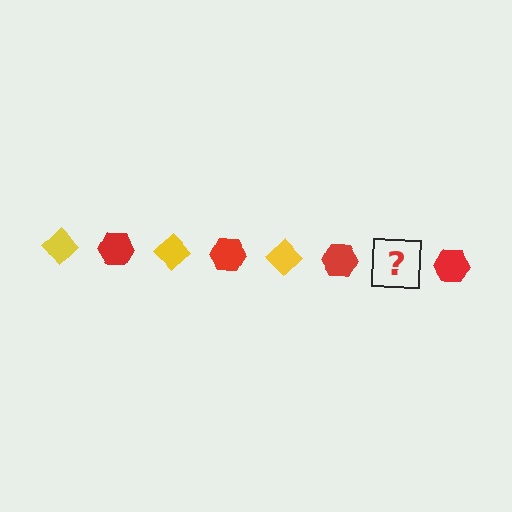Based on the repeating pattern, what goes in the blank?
The blank should be a yellow diamond.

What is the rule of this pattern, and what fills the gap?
The rule is that the pattern alternates between yellow diamond and red hexagon. The gap should be filled with a yellow diamond.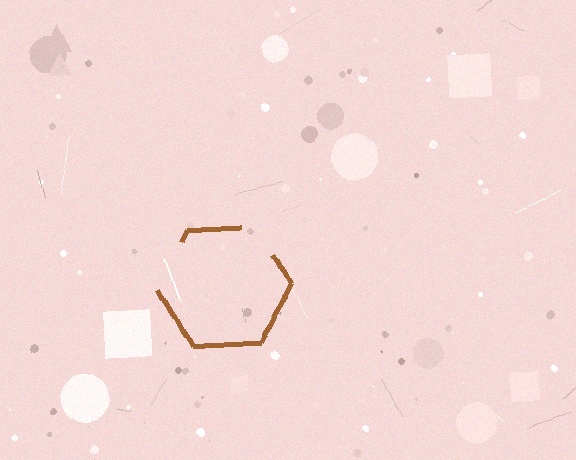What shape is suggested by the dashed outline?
The dashed outline suggests a hexagon.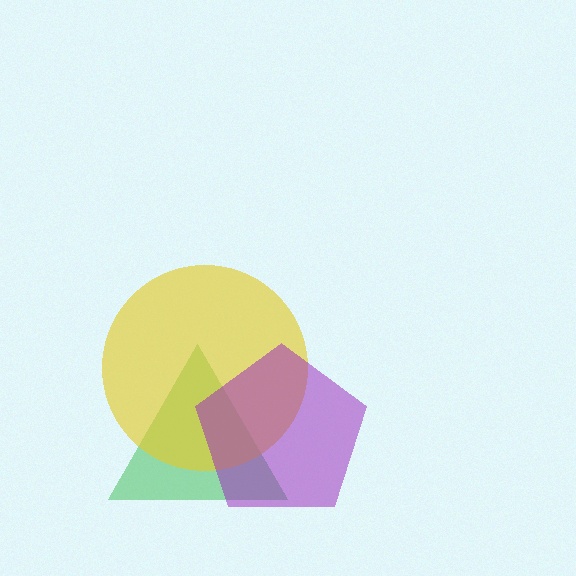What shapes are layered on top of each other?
The layered shapes are: a green triangle, a yellow circle, a purple pentagon.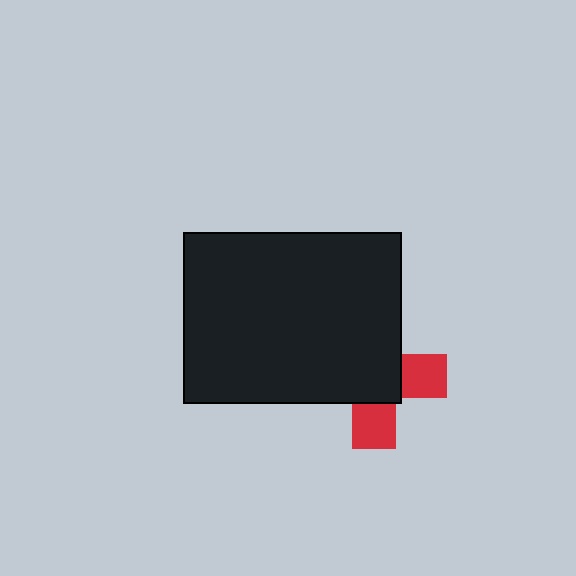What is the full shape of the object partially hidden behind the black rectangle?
The partially hidden object is a red cross.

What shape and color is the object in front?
The object in front is a black rectangle.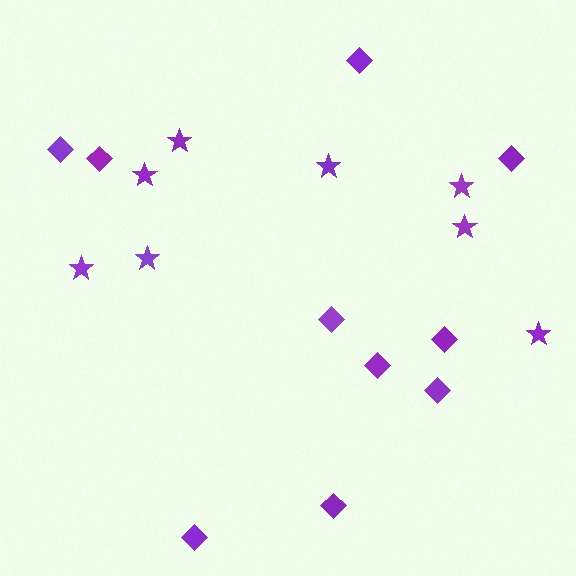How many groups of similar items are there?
There are 2 groups: one group of diamonds (10) and one group of stars (8).